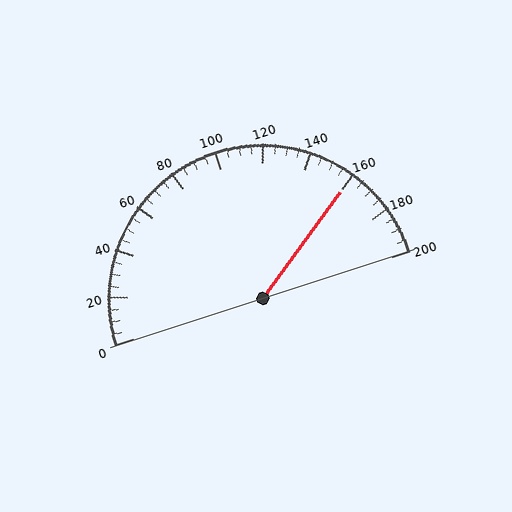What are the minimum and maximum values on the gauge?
The gauge ranges from 0 to 200.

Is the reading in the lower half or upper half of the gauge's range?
The reading is in the upper half of the range (0 to 200).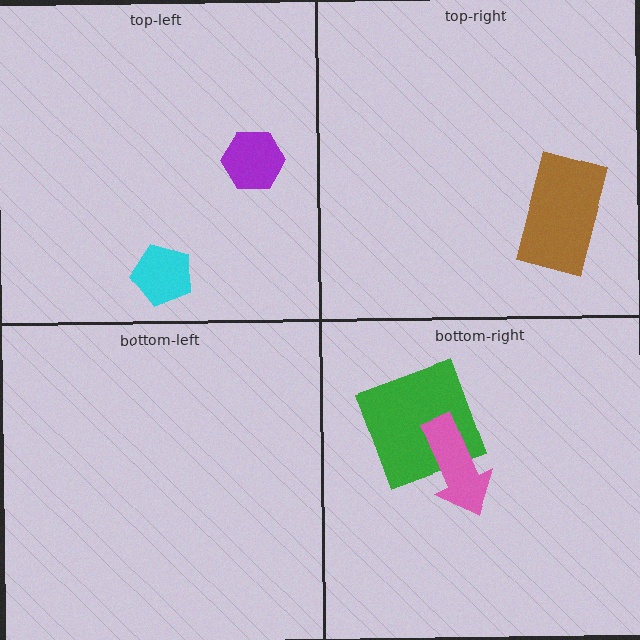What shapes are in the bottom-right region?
The green square, the pink arrow.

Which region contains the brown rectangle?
The top-right region.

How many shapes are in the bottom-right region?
2.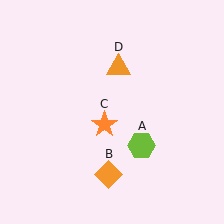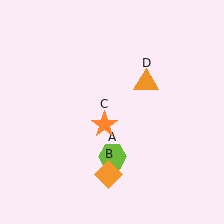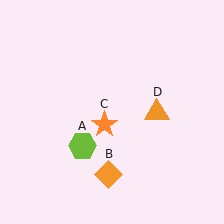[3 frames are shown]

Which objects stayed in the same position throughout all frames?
Orange diamond (object B) and orange star (object C) remained stationary.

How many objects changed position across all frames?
2 objects changed position: lime hexagon (object A), orange triangle (object D).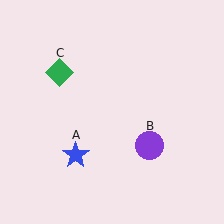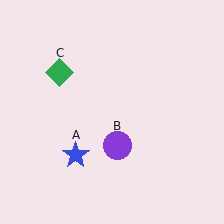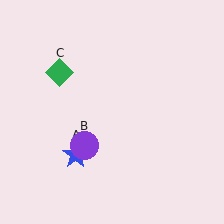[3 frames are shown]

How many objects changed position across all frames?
1 object changed position: purple circle (object B).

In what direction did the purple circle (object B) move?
The purple circle (object B) moved left.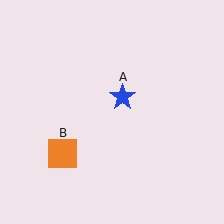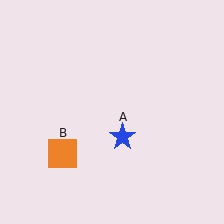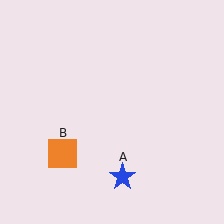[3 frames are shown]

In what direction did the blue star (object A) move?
The blue star (object A) moved down.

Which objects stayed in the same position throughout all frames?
Orange square (object B) remained stationary.